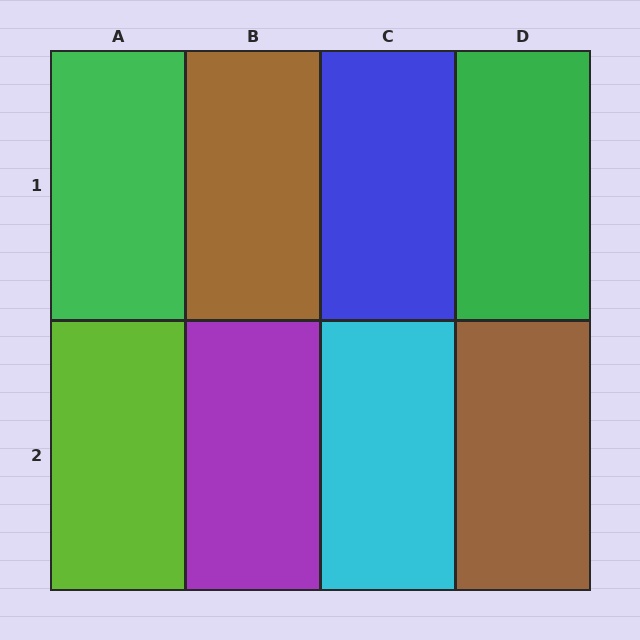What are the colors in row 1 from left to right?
Green, brown, blue, green.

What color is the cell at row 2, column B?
Purple.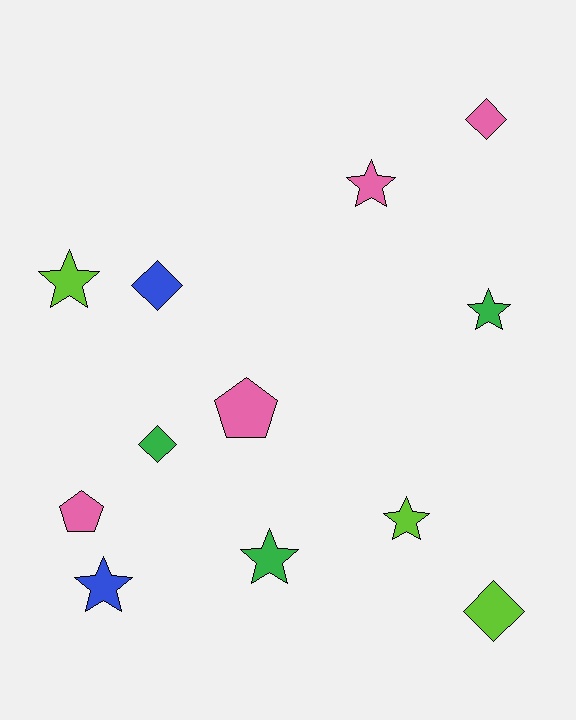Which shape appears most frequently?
Star, with 6 objects.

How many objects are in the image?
There are 12 objects.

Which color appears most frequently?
Pink, with 4 objects.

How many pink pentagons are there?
There are 2 pink pentagons.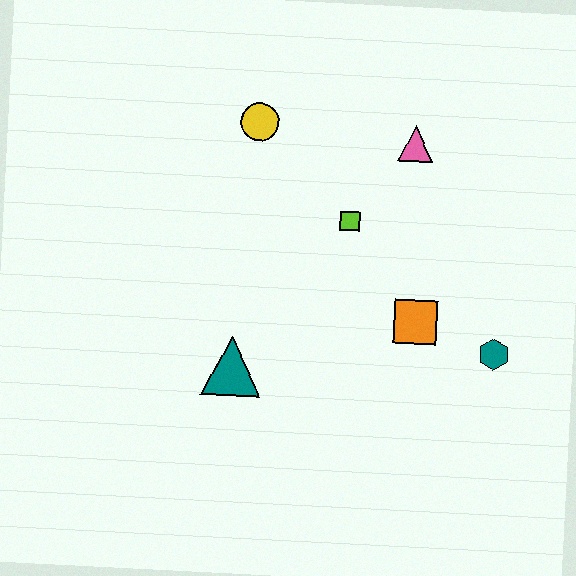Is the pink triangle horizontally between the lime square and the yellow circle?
No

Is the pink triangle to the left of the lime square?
No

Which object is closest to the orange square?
The teal hexagon is closest to the orange square.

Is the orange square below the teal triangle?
No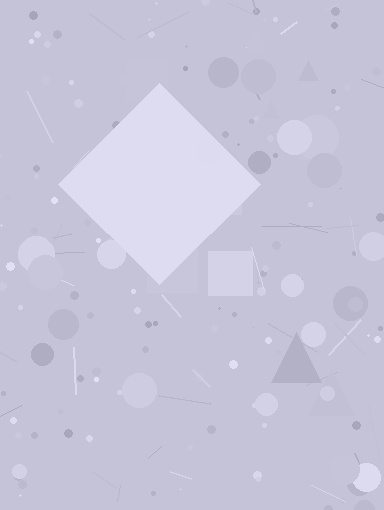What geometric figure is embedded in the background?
A diamond is embedded in the background.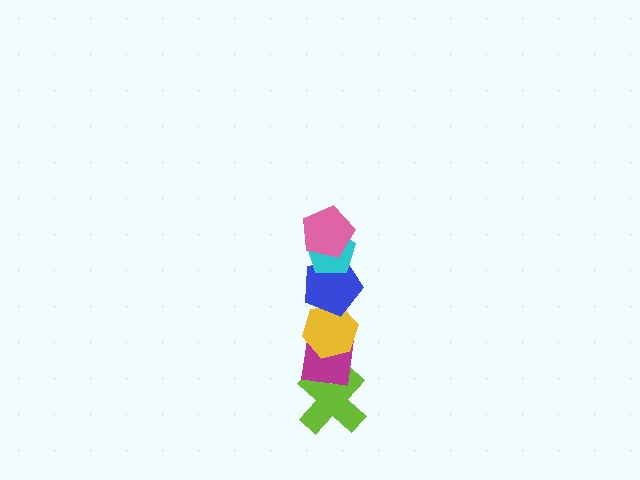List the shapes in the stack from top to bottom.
From top to bottom: the pink pentagon, the cyan pentagon, the blue pentagon, the yellow hexagon, the magenta square, the lime cross.